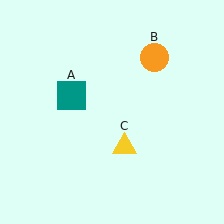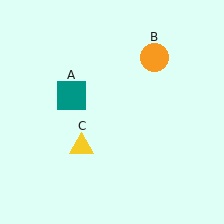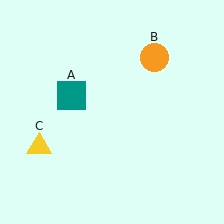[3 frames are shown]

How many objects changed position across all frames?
1 object changed position: yellow triangle (object C).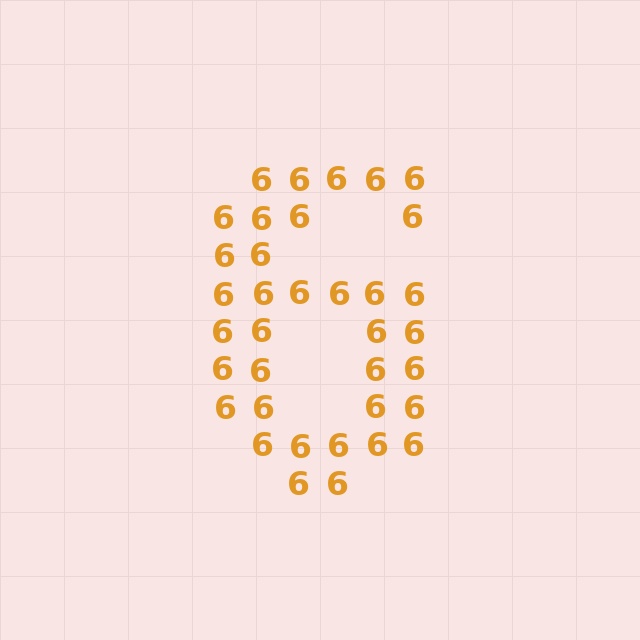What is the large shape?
The large shape is the digit 6.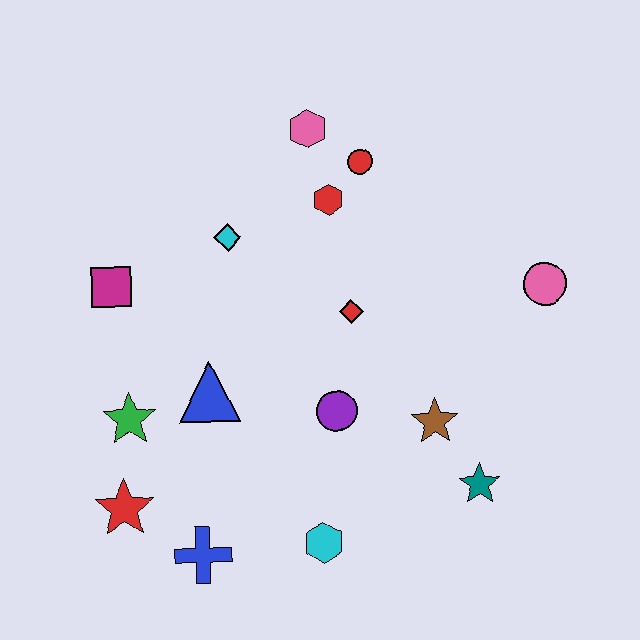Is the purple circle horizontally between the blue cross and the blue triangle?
No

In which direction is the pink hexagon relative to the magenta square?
The pink hexagon is to the right of the magenta square.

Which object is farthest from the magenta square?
The pink circle is farthest from the magenta square.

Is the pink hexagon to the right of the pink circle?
No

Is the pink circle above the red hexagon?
No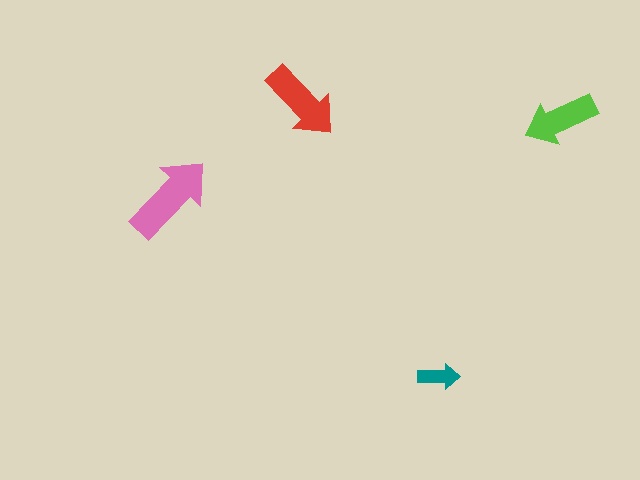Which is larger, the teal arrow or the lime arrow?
The lime one.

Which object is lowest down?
The teal arrow is bottommost.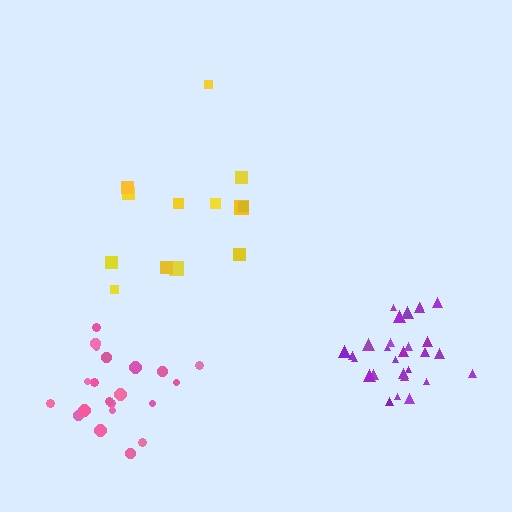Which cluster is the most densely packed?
Purple.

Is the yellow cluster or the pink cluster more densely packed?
Pink.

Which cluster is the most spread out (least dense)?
Yellow.